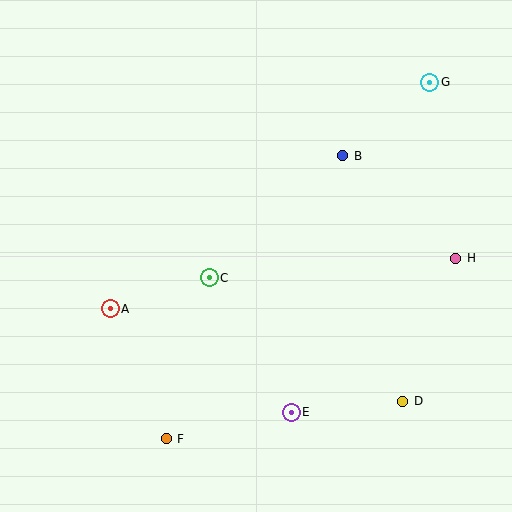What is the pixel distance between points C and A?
The distance between C and A is 104 pixels.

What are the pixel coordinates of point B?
Point B is at (343, 156).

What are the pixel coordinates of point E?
Point E is at (291, 412).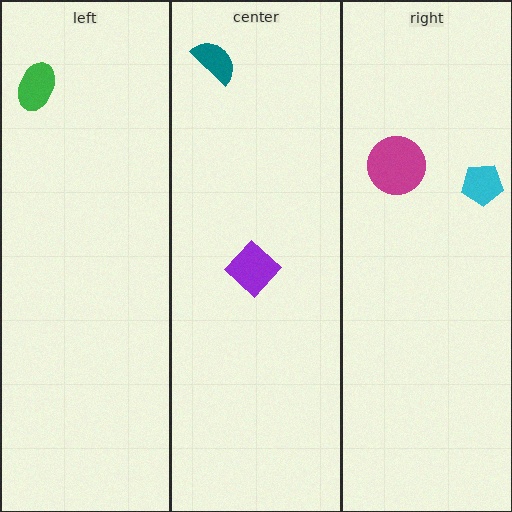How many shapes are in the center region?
2.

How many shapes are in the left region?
1.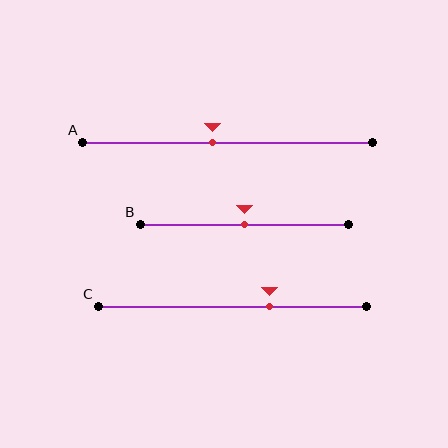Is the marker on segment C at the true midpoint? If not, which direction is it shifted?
No, the marker on segment C is shifted to the right by about 14% of the segment length.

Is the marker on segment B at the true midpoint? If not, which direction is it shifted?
Yes, the marker on segment B is at the true midpoint.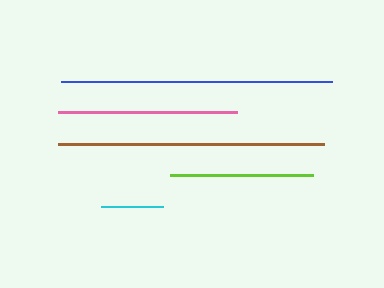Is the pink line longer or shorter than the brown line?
The brown line is longer than the pink line.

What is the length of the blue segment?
The blue segment is approximately 270 pixels long.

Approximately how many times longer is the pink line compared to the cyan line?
The pink line is approximately 2.9 times the length of the cyan line.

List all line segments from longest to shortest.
From longest to shortest: blue, brown, pink, lime, cyan.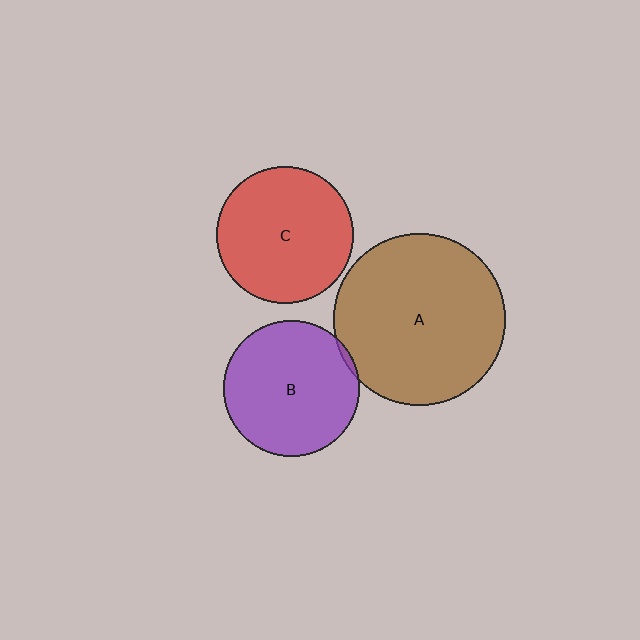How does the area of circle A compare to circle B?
Approximately 1.6 times.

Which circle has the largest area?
Circle A (brown).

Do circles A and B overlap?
Yes.